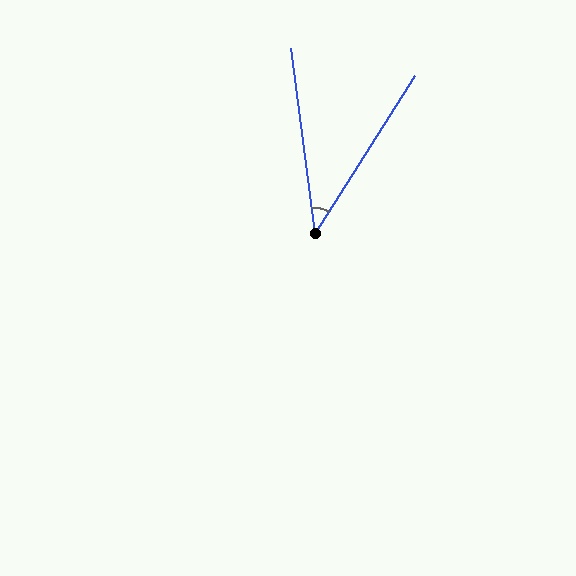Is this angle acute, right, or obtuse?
It is acute.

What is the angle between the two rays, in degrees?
Approximately 40 degrees.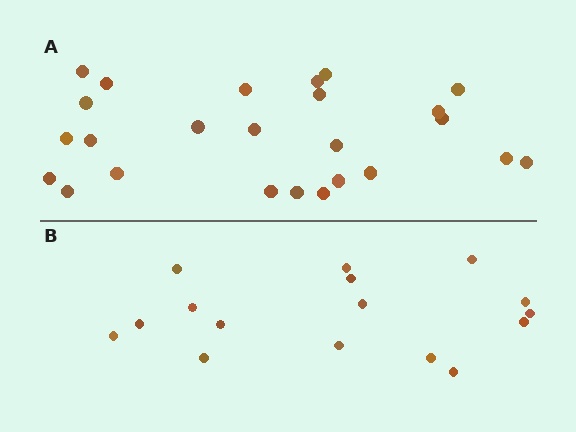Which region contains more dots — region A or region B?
Region A (the top region) has more dots.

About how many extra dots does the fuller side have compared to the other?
Region A has roughly 8 or so more dots than region B.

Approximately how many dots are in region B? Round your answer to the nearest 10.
About 20 dots. (The exact count is 16, which rounds to 20.)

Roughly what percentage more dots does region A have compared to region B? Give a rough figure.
About 55% more.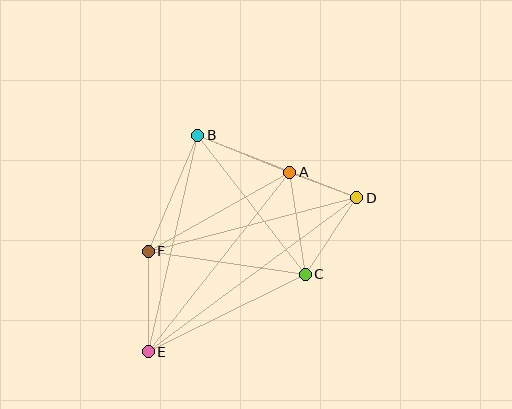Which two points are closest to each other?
Points A and D are closest to each other.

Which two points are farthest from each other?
Points D and E are farthest from each other.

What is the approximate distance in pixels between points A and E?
The distance between A and E is approximately 229 pixels.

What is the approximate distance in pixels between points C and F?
The distance between C and F is approximately 158 pixels.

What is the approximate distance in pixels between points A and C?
The distance between A and C is approximately 103 pixels.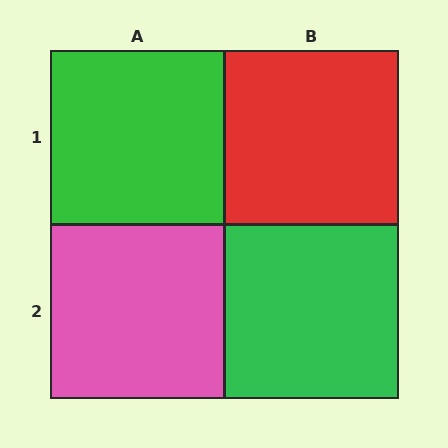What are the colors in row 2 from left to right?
Pink, green.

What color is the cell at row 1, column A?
Green.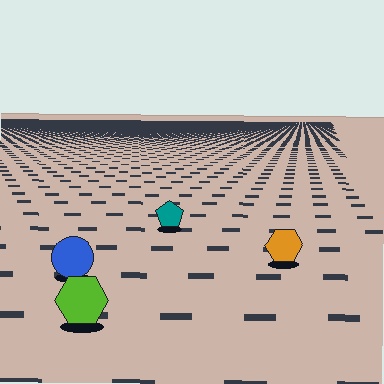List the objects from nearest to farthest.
From nearest to farthest: the lime hexagon, the blue circle, the orange hexagon, the teal pentagon.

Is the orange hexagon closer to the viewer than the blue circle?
No. The blue circle is closer — you can tell from the texture gradient: the ground texture is coarser near it.